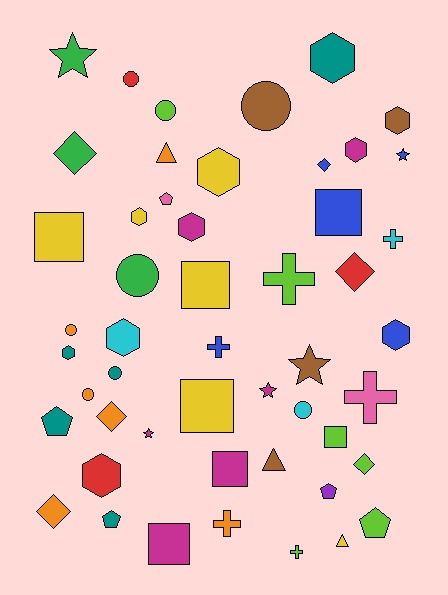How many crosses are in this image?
There are 6 crosses.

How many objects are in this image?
There are 50 objects.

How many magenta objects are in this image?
There are 6 magenta objects.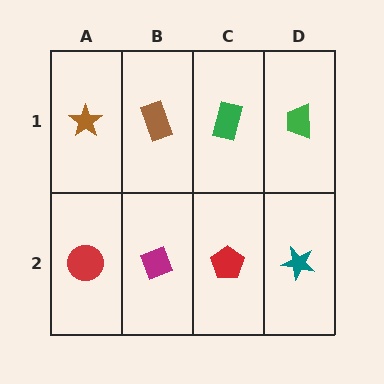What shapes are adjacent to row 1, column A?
A red circle (row 2, column A), a brown rectangle (row 1, column B).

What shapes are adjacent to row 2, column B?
A brown rectangle (row 1, column B), a red circle (row 2, column A), a red pentagon (row 2, column C).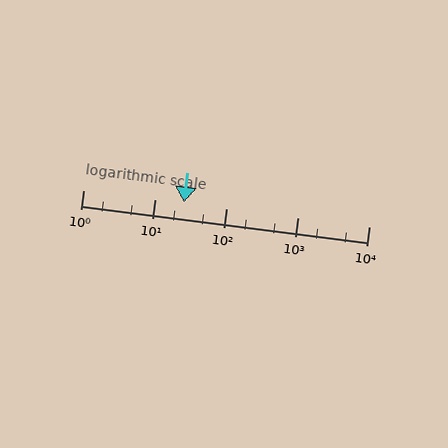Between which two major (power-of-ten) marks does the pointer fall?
The pointer is between 10 and 100.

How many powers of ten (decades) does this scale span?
The scale spans 4 decades, from 1 to 10000.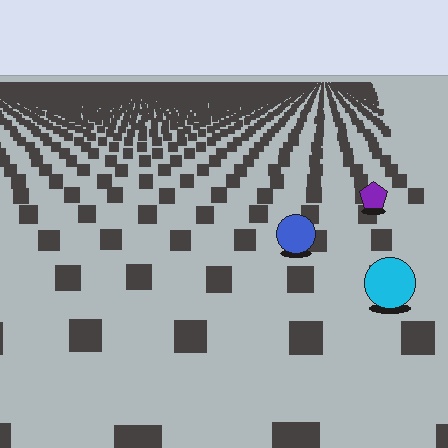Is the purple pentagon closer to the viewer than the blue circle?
No. The blue circle is closer — you can tell from the texture gradient: the ground texture is coarser near it.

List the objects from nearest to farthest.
From nearest to farthest: the cyan circle, the blue circle, the purple pentagon.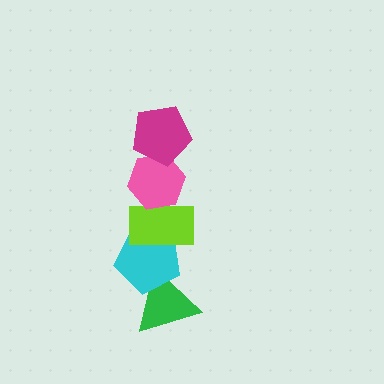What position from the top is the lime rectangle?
The lime rectangle is 3rd from the top.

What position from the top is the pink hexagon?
The pink hexagon is 2nd from the top.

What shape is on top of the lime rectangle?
The pink hexagon is on top of the lime rectangle.